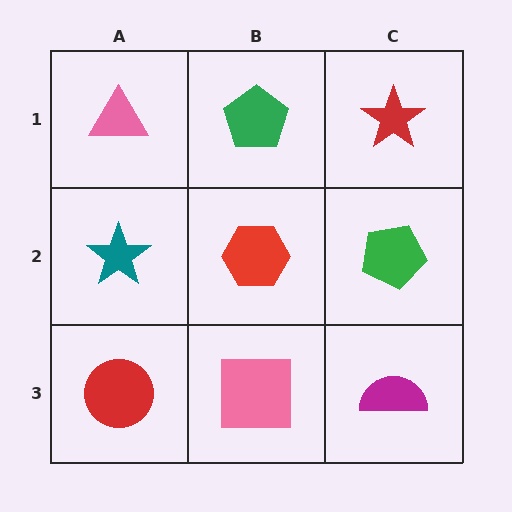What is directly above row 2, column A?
A pink triangle.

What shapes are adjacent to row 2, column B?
A green pentagon (row 1, column B), a pink square (row 3, column B), a teal star (row 2, column A), a green pentagon (row 2, column C).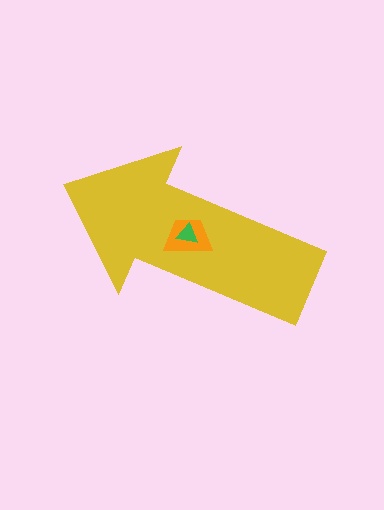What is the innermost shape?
The green triangle.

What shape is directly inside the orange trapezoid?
The green triangle.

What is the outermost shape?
The yellow arrow.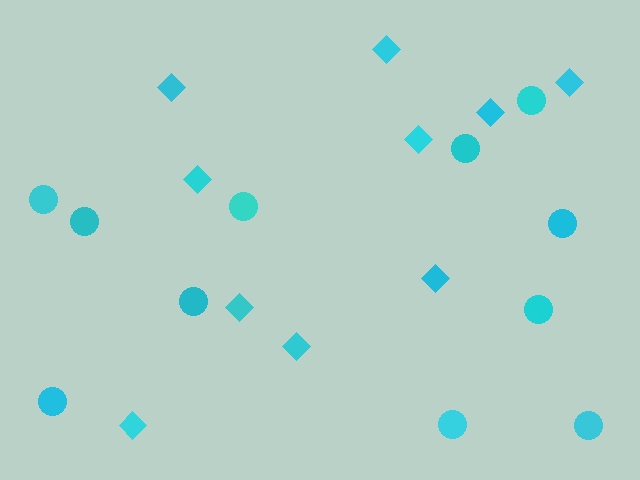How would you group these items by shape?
There are 2 groups: one group of circles (11) and one group of diamonds (10).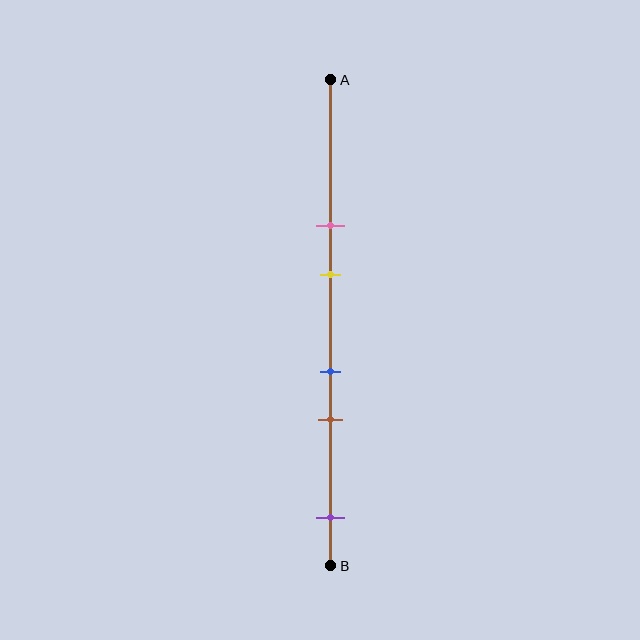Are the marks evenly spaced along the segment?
No, the marks are not evenly spaced.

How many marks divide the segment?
There are 5 marks dividing the segment.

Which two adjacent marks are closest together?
The blue and brown marks are the closest adjacent pair.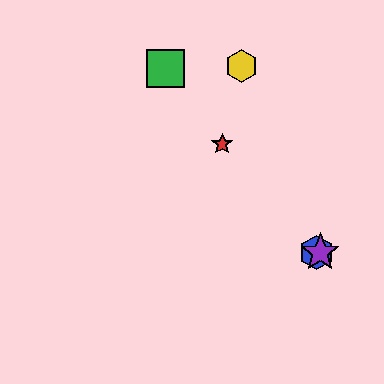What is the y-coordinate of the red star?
The red star is at y≈144.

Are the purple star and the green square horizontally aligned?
No, the purple star is at y≈252 and the green square is at y≈68.